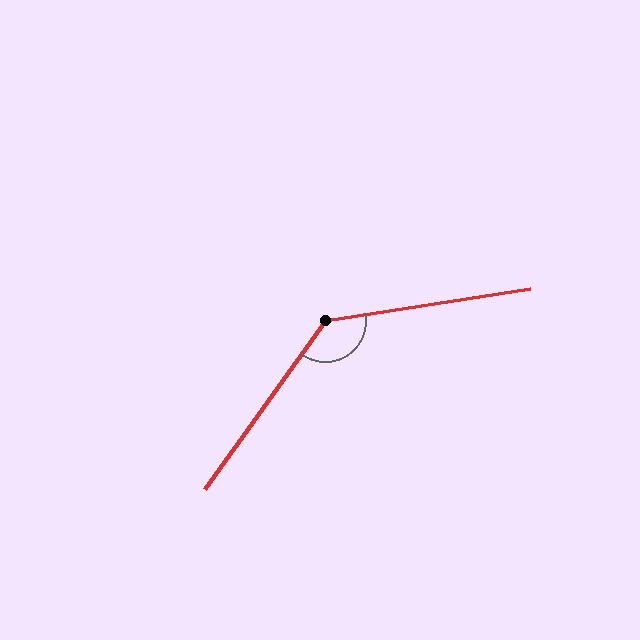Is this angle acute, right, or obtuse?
It is obtuse.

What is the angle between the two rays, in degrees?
Approximately 135 degrees.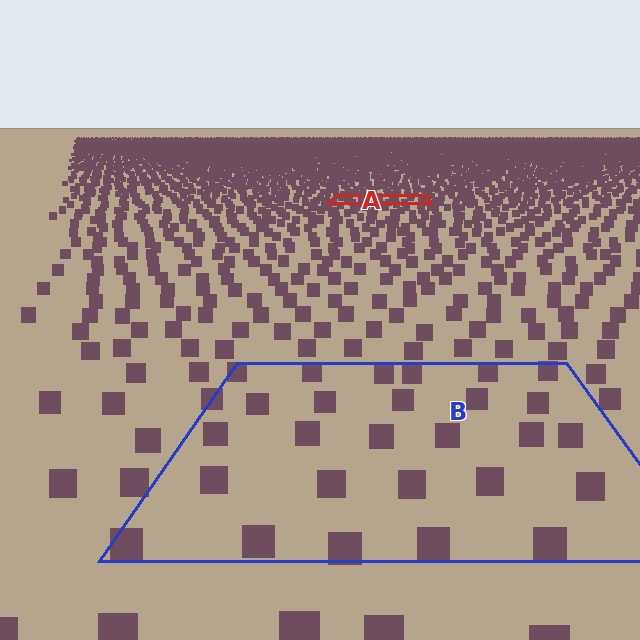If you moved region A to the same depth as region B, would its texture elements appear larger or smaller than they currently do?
They would appear larger. At a closer depth, the same texture elements are projected at a bigger on-screen size.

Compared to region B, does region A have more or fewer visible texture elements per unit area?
Region A has more texture elements per unit area — they are packed more densely because it is farther away.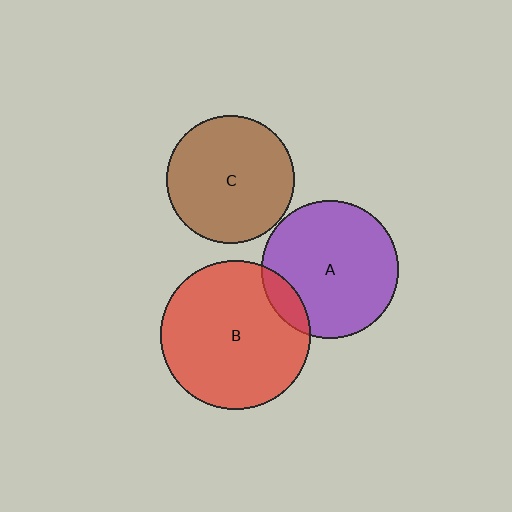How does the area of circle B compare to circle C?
Approximately 1.4 times.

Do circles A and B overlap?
Yes.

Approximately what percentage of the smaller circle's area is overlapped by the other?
Approximately 10%.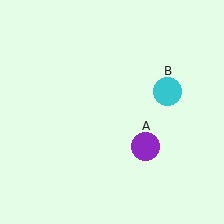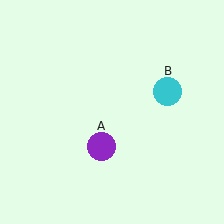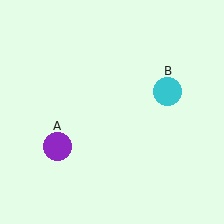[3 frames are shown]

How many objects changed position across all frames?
1 object changed position: purple circle (object A).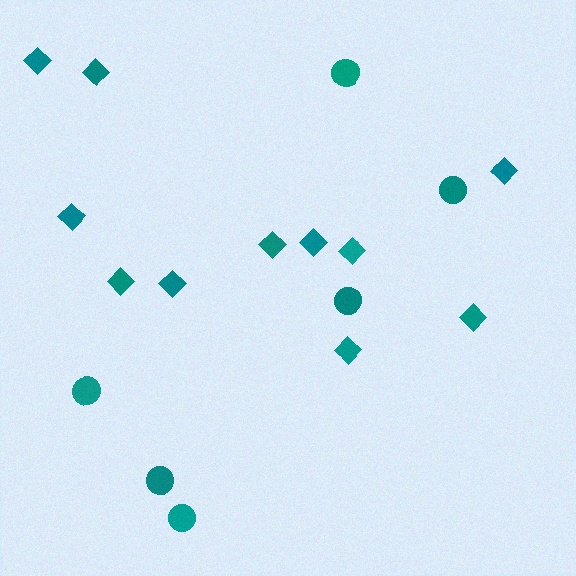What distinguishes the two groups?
There are 2 groups: one group of circles (6) and one group of diamonds (11).